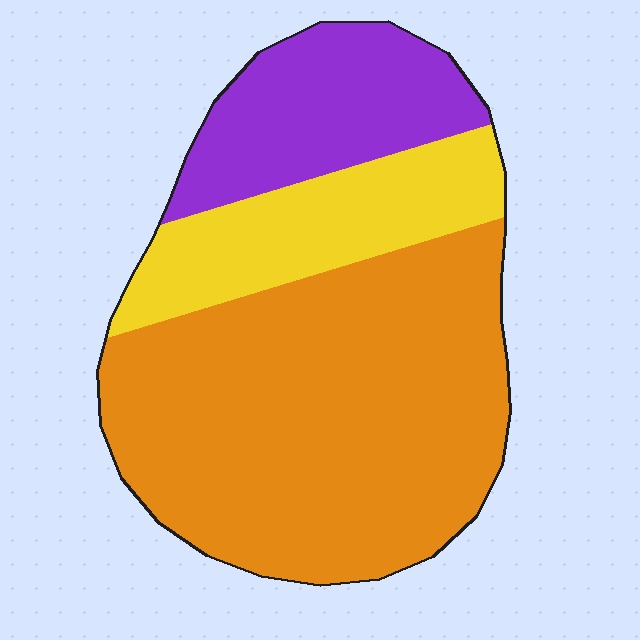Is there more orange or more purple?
Orange.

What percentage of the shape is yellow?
Yellow takes up less than a quarter of the shape.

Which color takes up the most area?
Orange, at roughly 60%.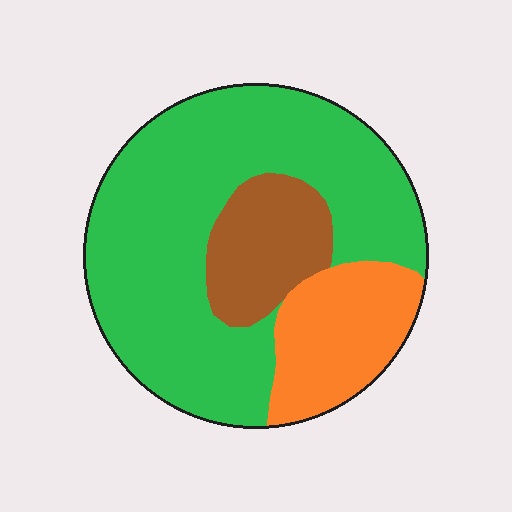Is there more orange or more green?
Green.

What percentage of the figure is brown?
Brown covers roughly 15% of the figure.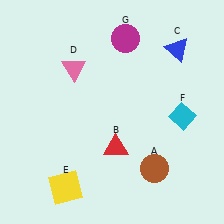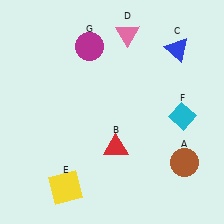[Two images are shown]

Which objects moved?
The objects that moved are: the brown circle (A), the pink triangle (D), the magenta circle (G).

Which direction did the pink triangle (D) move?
The pink triangle (D) moved right.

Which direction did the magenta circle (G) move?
The magenta circle (G) moved left.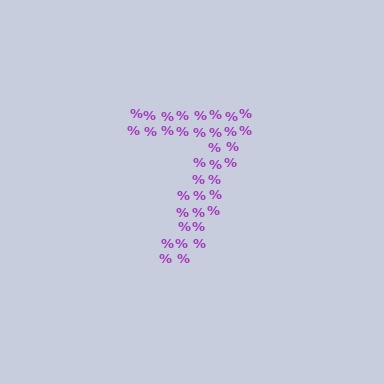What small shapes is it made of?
It is made of small percent signs.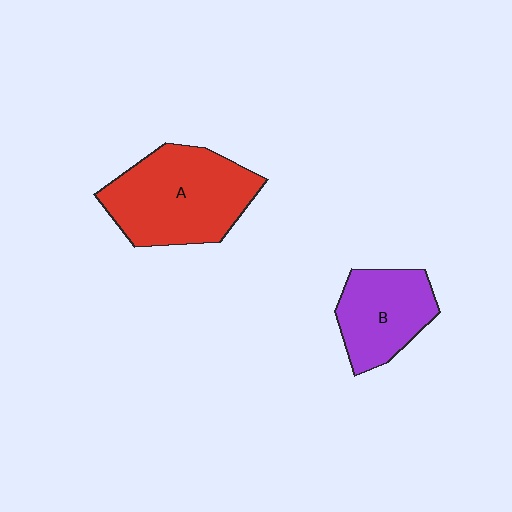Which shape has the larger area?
Shape A (red).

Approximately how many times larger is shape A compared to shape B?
Approximately 1.5 times.